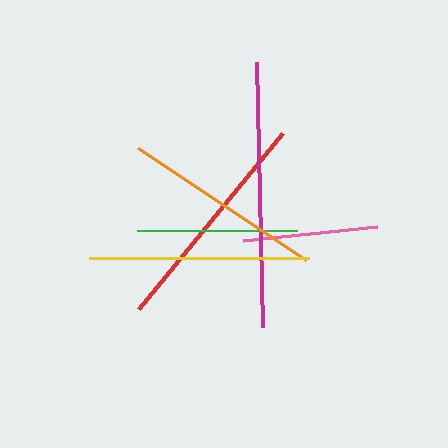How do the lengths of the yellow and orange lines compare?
The yellow and orange lines are approximately the same length.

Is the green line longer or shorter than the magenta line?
The magenta line is longer than the green line.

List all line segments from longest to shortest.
From longest to shortest: magenta, red, yellow, orange, green, pink.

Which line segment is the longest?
The magenta line is the longest at approximately 265 pixels.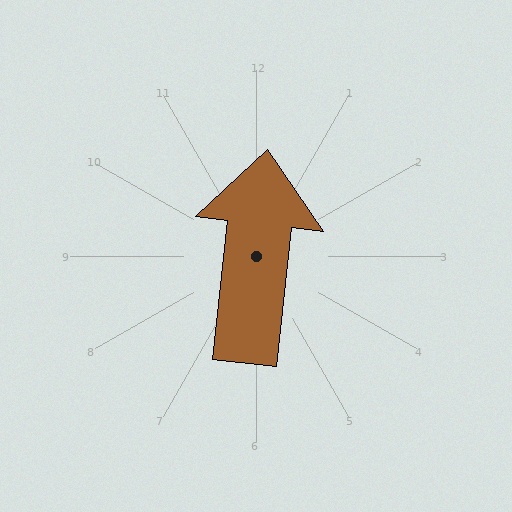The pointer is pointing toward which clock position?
Roughly 12 o'clock.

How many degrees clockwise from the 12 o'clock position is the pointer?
Approximately 6 degrees.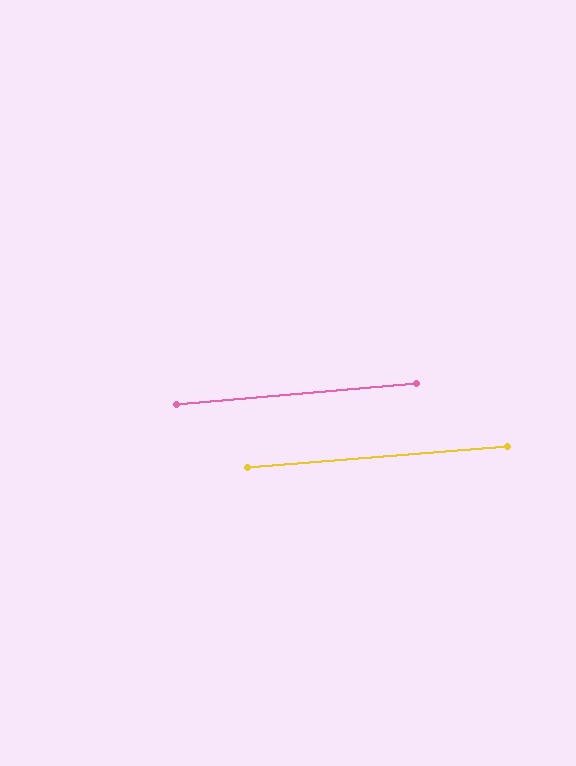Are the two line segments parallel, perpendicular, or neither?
Parallel — their directions differ by only 0.6°.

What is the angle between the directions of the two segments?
Approximately 1 degree.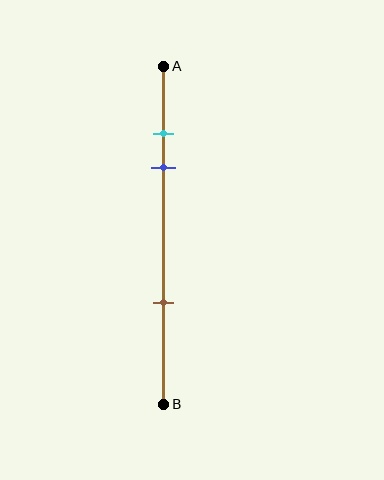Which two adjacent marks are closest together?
The cyan and blue marks are the closest adjacent pair.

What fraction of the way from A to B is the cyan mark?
The cyan mark is approximately 20% (0.2) of the way from A to B.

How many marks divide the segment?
There are 3 marks dividing the segment.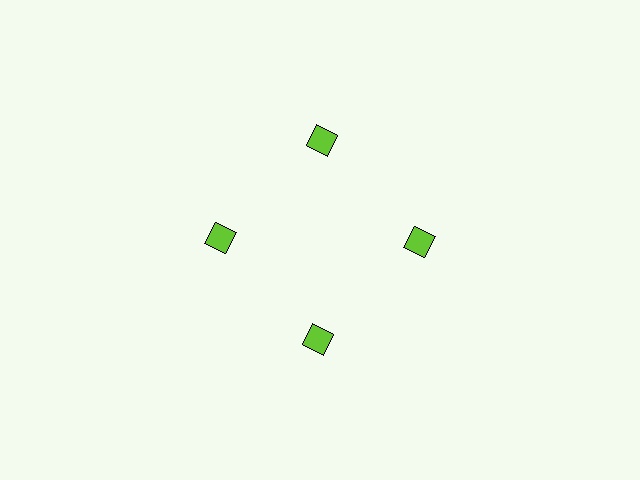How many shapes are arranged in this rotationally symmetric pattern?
There are 4 shapes, arranged in 4 groups of 1.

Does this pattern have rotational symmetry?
Yes, this pattern has 4-fold rotational symmetry. It looks the same after rotating 90 degrees around the center.